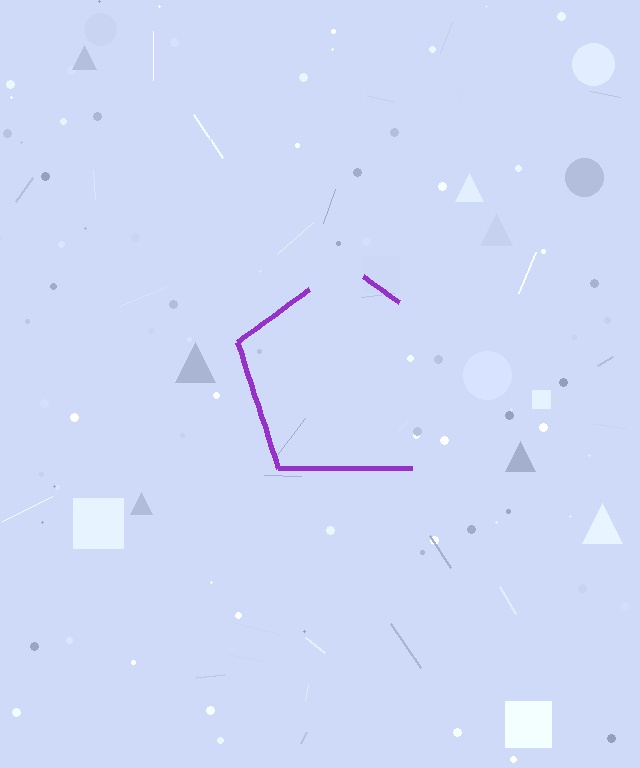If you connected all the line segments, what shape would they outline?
They would outline a pentagon.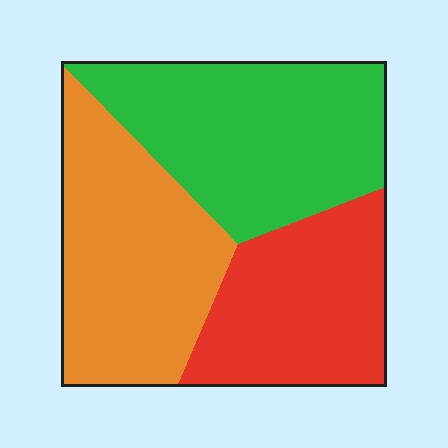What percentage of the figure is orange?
Orange takes up about one third (1/3) of the figure.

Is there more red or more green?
Green.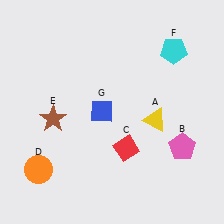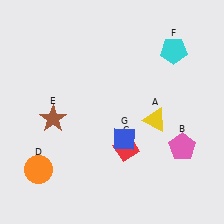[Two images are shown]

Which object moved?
The blue diamond (G) moved down.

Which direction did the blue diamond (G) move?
The blue diamond (G) moved down.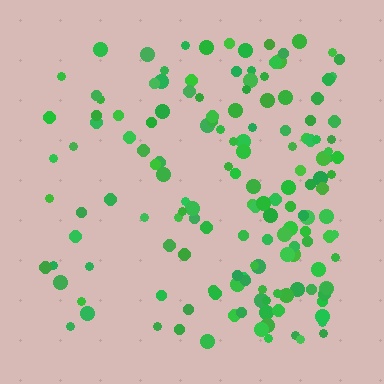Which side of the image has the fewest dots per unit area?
The left.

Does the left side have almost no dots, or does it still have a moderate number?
Still a moderate number, just noticeably fewer than the right.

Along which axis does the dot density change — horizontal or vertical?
Horizontal.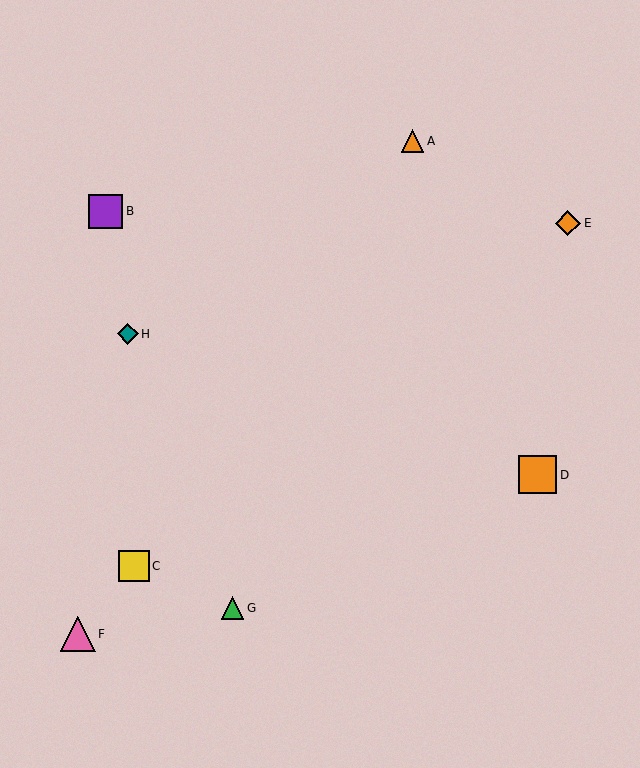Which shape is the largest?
The orange square (labeled D) is the largest.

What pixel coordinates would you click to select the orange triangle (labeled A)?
Click at (413, 141) to select the orange triangle A.